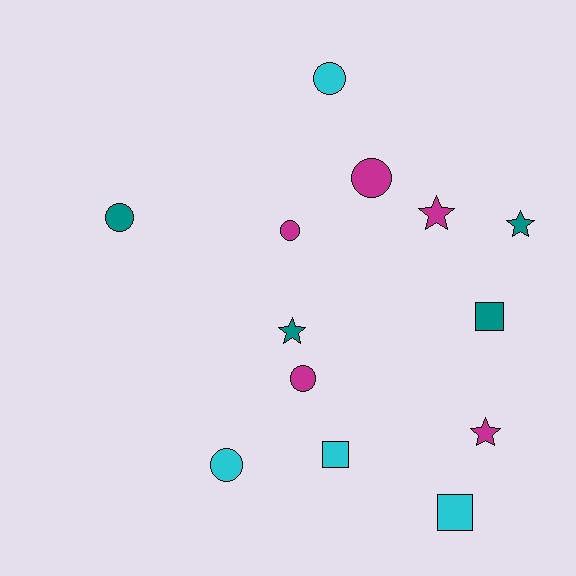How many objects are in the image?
There are 13 objects.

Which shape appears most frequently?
Circle, with 6 objects.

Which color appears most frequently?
Magenta, with 5 objects.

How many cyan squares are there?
There are 2 cyan squares.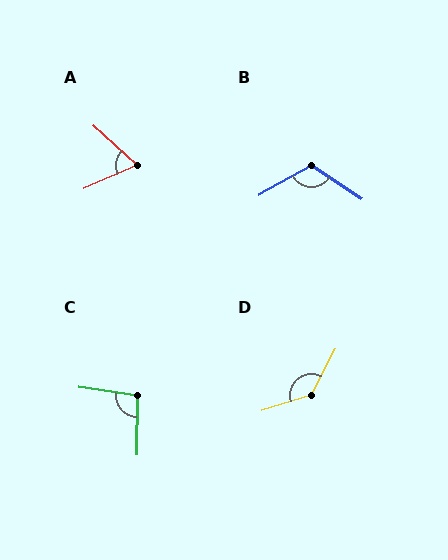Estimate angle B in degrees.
Approximately 118 degrees.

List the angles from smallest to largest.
A (66°), C (97°), B (118°), D (136°).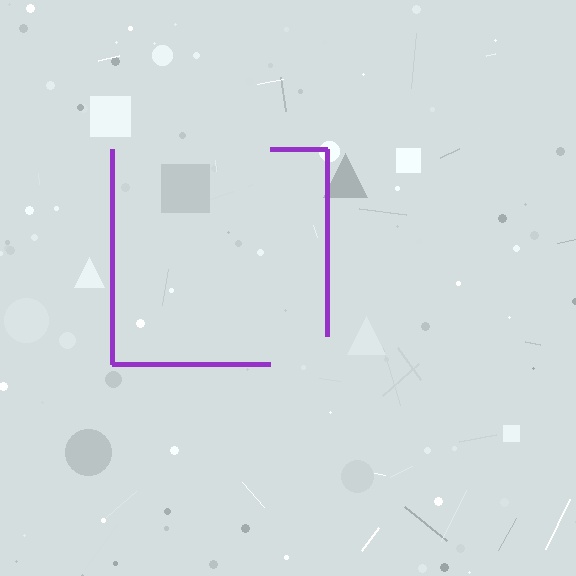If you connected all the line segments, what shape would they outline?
They would outline a square.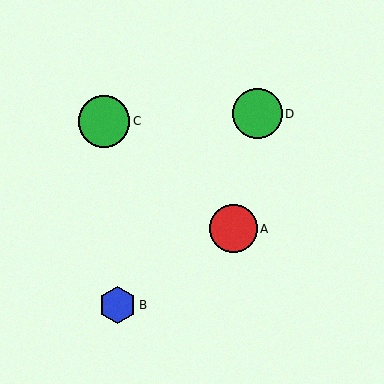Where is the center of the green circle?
The center of the green circle is at (257, 114).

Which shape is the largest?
The green circle (labeled C) is the largest.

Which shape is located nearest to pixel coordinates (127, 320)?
The blue hexagon (labeled B) at (118, 305) is nearest to that location.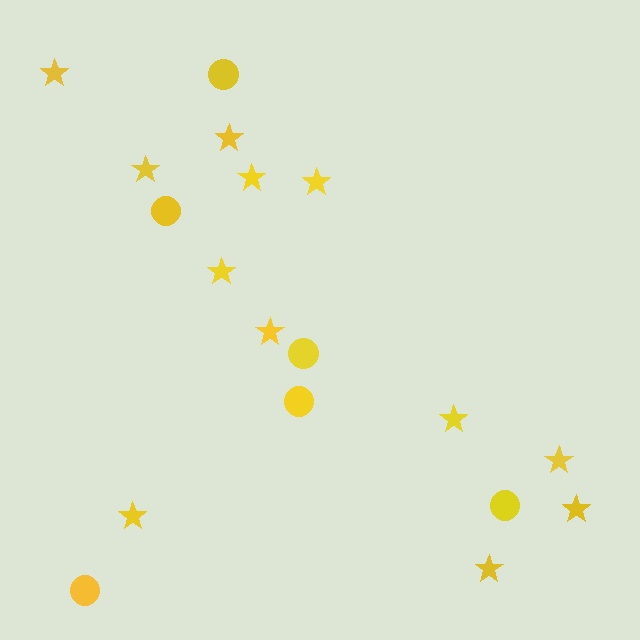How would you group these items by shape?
There are 2 groups: one group of stars (12) and one group of circles (6).